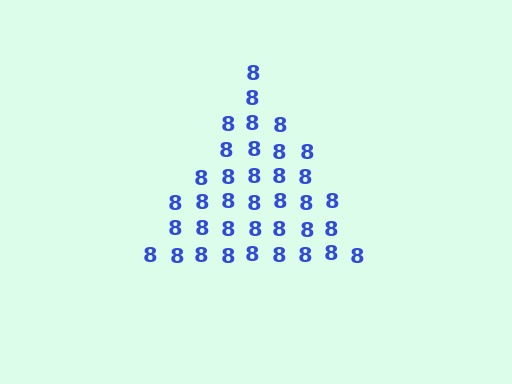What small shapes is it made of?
It is made of small digit 8's.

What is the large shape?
The large shape is a triangle.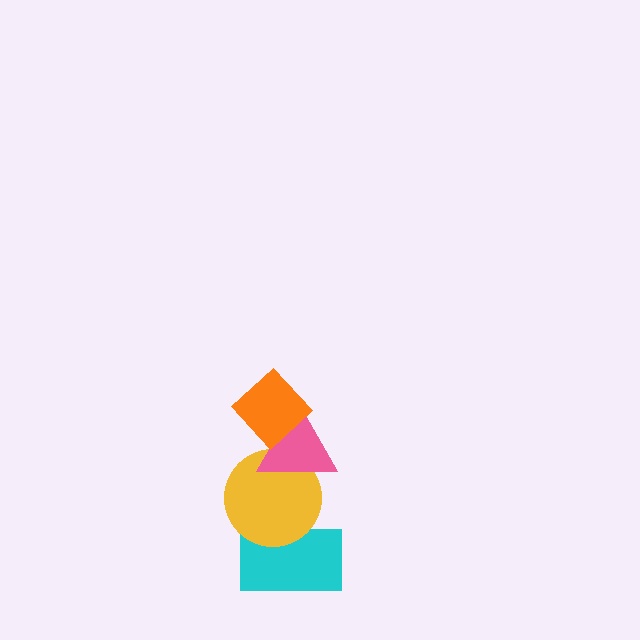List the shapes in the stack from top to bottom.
From top to bottom: the orange diamond, the pink triangle, the yellow circle, the cyan rectangle.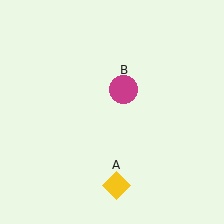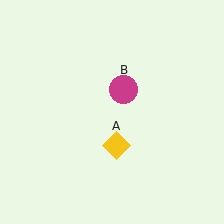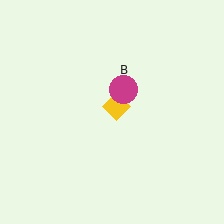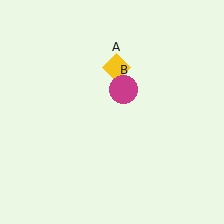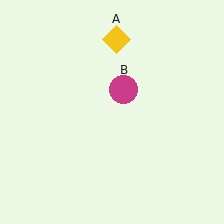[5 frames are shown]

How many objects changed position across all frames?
1 object changed position: yellow diamond (object A).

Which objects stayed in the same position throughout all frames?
Magenta circle (object B) remained stationary.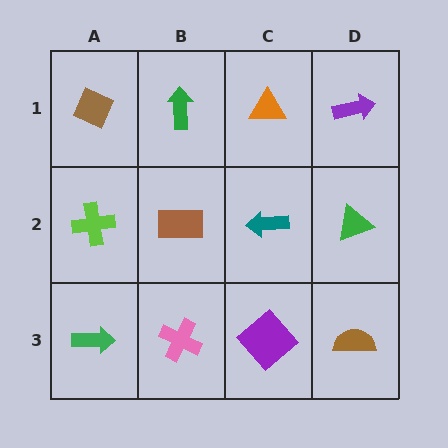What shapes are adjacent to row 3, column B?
A brown rectangle (row 2, column B), a green arrow (row 3, column A), a purple diamond (row 3, column C).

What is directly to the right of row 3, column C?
A brown semicircle.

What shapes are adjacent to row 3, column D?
A green triangle (row 2, column D), a purple diamond (row 3, column C).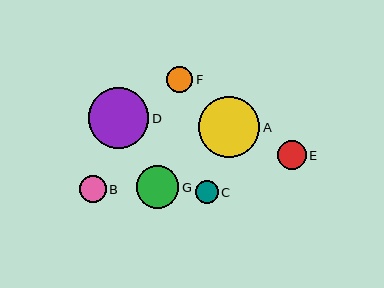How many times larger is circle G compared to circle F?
Circle G is approximately 1.6 times the size of circle F.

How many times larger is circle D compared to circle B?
Circle D is approximately 2.3 times the size of circle B.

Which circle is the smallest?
Circle C is the smallest with a size of approximately 23 pixels.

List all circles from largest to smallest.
From largest to smallest: A, D, G, E, B, F, C.